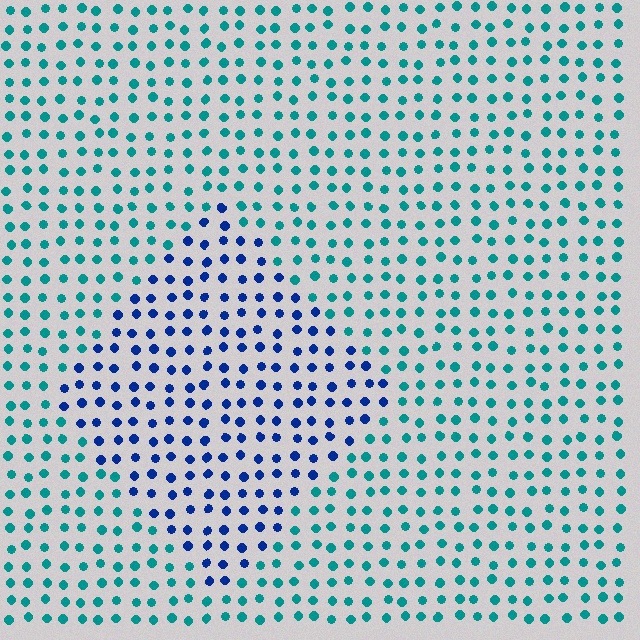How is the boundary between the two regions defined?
The boundary is defined purely by a slight shift in hue (about 47 degrees). Spacing, size, and orientation are identical on both sides.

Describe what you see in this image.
The image is filled with small teal elements in a uniform arrangement. A diamond-shaped region is visible where the elements are tinted to a slightly different hue, forming a subtle color boundary.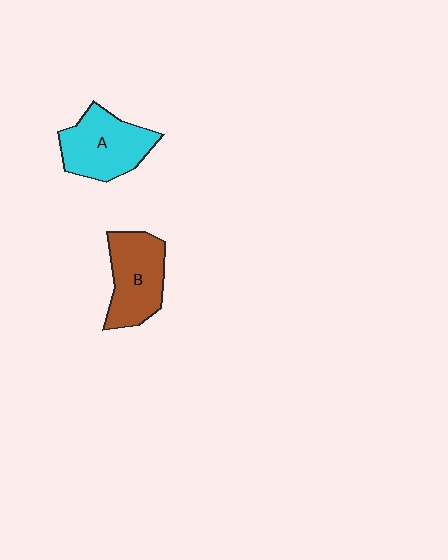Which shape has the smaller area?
Shape B (brown).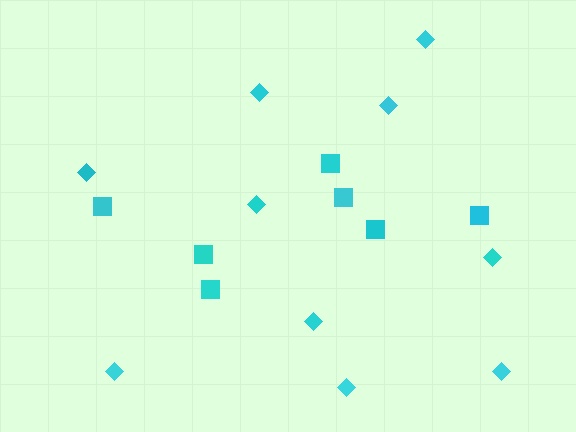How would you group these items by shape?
There are 2 groups: one group of squares (7) and one group of diamonds (10).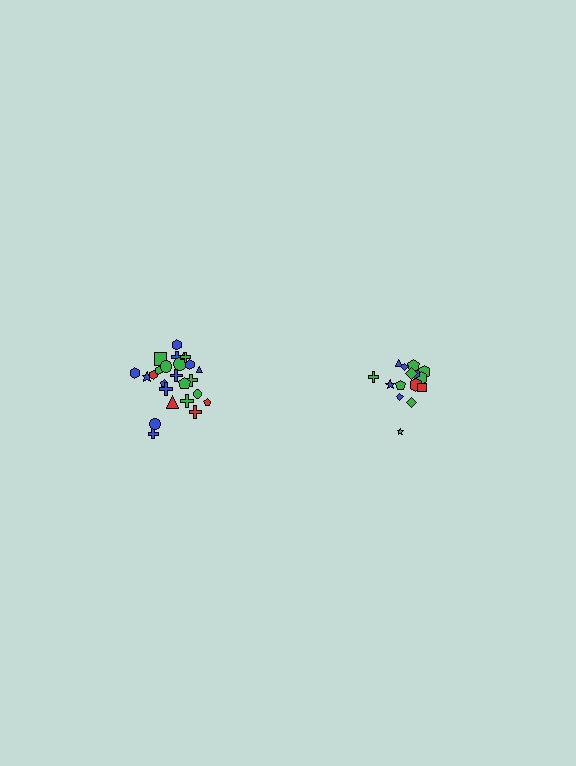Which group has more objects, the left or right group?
The left group.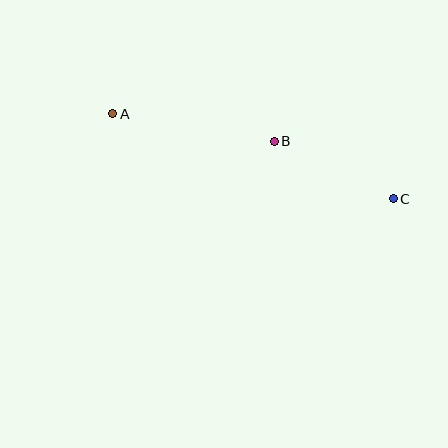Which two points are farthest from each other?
Points A and C are farthest from each other.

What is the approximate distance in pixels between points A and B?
The distance between A and B is approximately 164 pixels.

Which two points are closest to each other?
Points B and C are closest to each other.